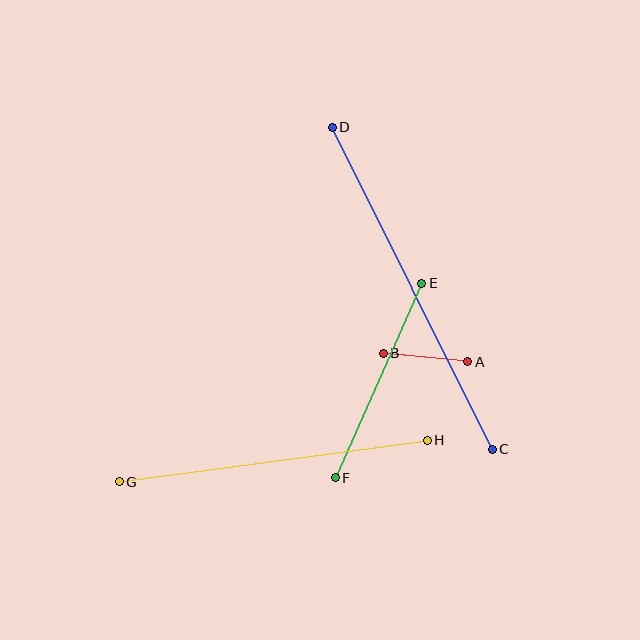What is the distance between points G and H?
The distance is approximately 311 pixels.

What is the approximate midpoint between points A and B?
The midpoint is at approximately (425, 357) pixels.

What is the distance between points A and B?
The distance is approximately 85 pixels.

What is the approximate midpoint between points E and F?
The midpoint is at approximately (378, 381) pixels.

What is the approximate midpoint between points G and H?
The midpoint is at approximately (273, 461) pixels.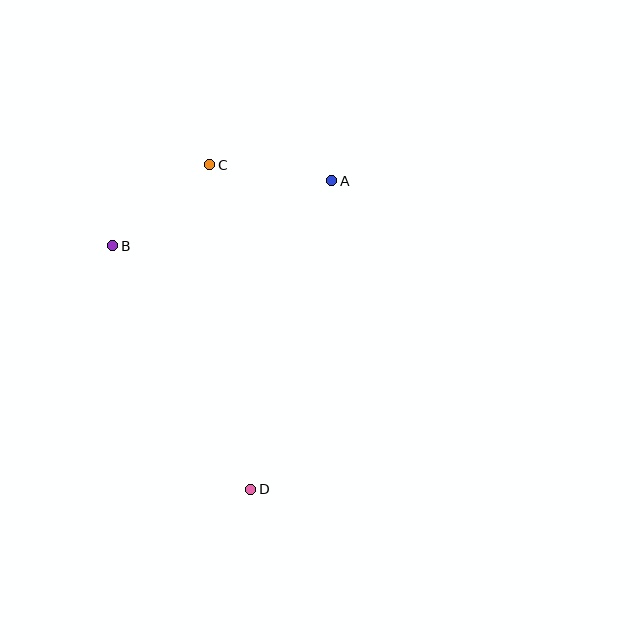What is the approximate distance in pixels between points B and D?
The distance between B and D is approximately 280 pixels.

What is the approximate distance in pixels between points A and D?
The distance between A and D is approximately 319 pixels.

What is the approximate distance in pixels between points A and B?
The distance between A and B is approximately 229 pixels.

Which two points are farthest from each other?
Points C and D are farthest from each other.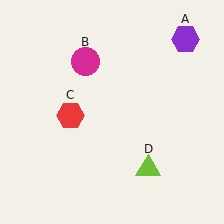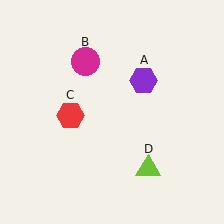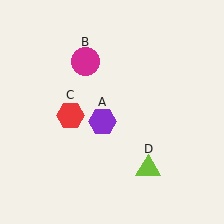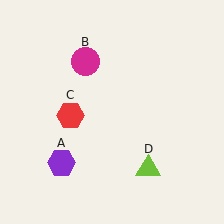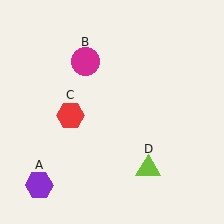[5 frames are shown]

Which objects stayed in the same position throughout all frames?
Magenta circle (object B) and red hexagon (object C) and lime triangle (object D) remained stationary.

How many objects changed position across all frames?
1 object changed position: purple hexagon (object A).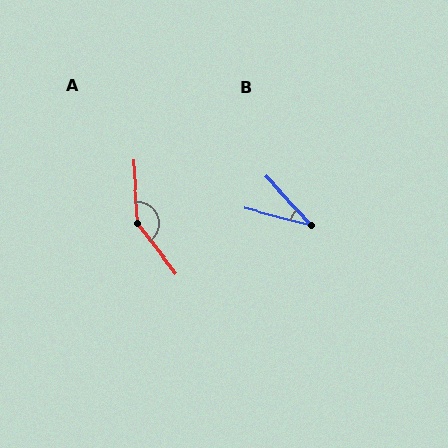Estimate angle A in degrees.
Approximately 147 degrees.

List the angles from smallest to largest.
B (33°), A (147°).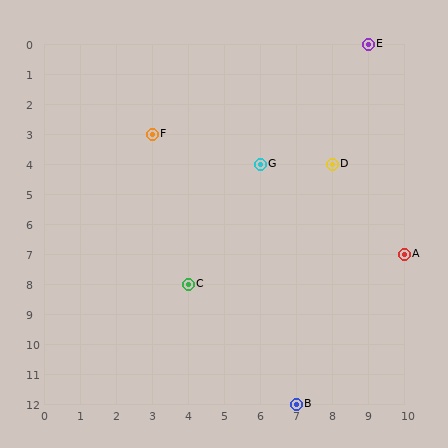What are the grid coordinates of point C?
Point C is at grid coordinates (4, 8).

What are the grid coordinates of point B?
Point B is at grid coordinates (7, 12).